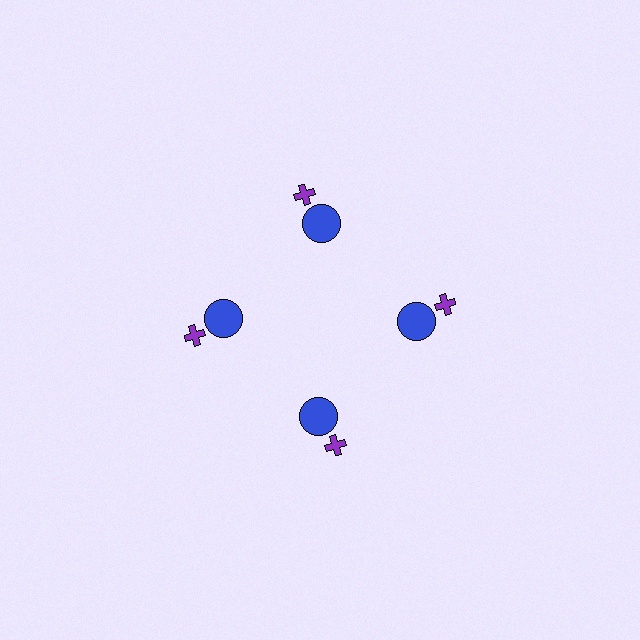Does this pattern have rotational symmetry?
Yes, this pattern has 4-fold rotational symmetry. It looks the same after rotating 90 degrees around the center.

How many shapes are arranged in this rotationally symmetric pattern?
There are 8 shapes, arranged in 4 groups of 2.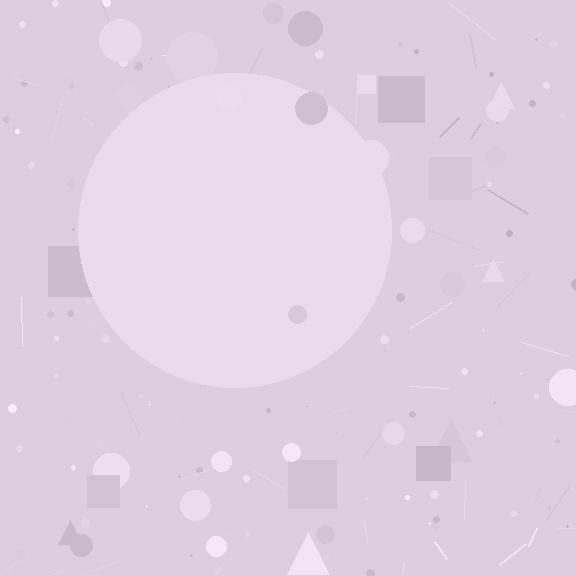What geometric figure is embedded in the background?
A circle is embedded in the background.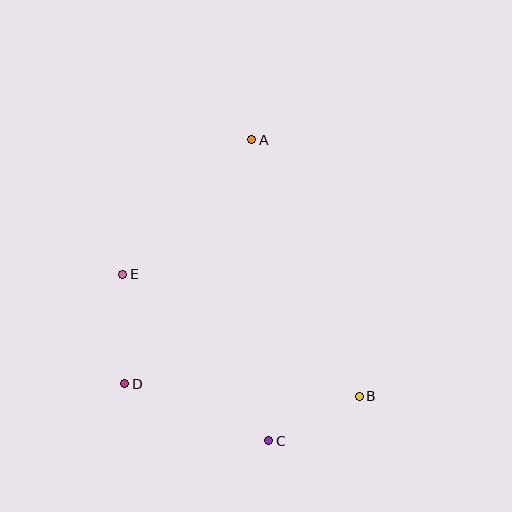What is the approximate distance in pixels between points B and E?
The distance between B and E is approximately 266 pixels.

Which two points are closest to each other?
Points B and C are closest to each other.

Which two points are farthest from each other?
Points A and C are farthest from each other.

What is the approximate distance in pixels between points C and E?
The distance between C and E is approximately 221 pixels.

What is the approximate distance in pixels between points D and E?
The distance between D and E is approximately 110 pixels.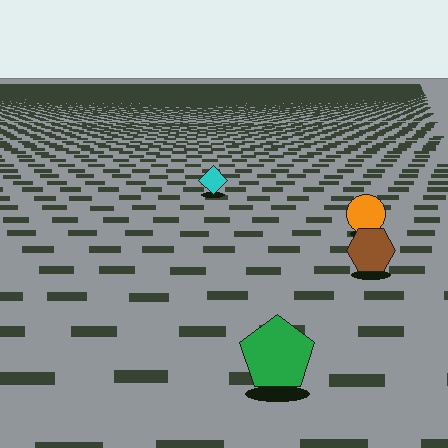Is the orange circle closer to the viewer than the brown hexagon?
No. The brown hexagon is closer — you can tell from the texture gradient: the ground texture is coarser near it.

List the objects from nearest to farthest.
From nearest to farthest: the green pentagon, the brown hexagon, the orange circle, the cyan diamond.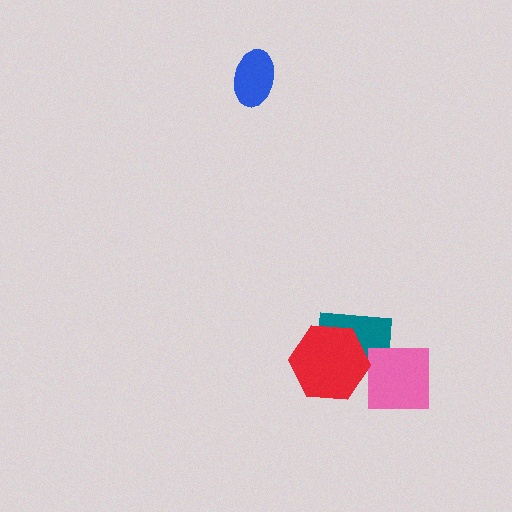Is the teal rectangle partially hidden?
Yes, it is partially covered by another shape.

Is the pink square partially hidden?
No, no other shape covers it.